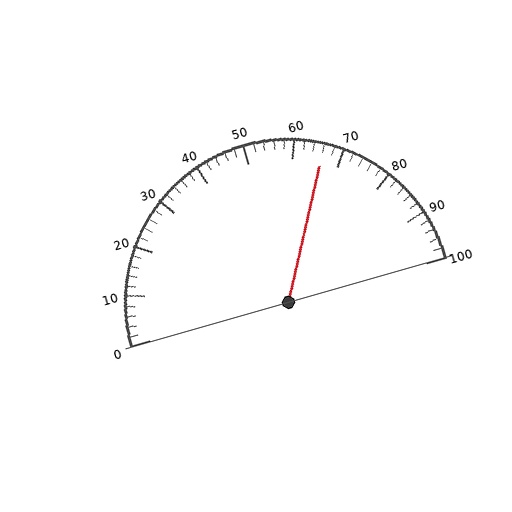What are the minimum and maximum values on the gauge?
The gauge ranges from 0 to 100.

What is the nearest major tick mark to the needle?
The nearest major tick mark is 70.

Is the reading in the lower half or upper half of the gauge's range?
The reading is in the upper half of the range (0 to 100).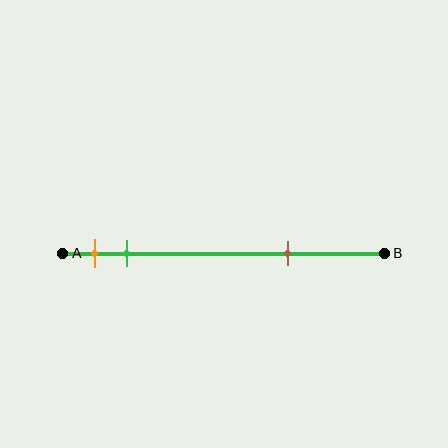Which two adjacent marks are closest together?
The orange and green marks are the closest adjacent pair.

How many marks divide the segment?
There are 3 marks dividing the segment.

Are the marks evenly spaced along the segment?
No, the marks are not evenly spaced.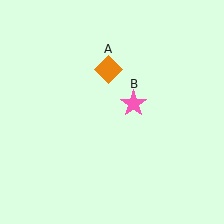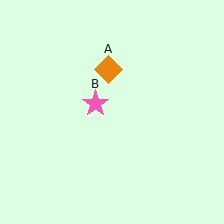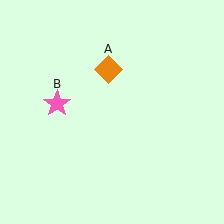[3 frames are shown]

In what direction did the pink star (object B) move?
The pink star (object B) moved left.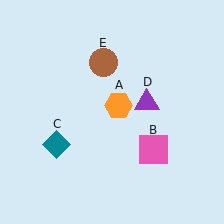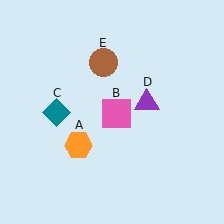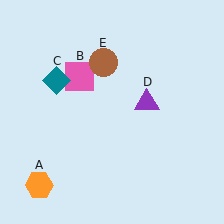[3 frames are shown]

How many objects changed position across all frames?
3 objects changed position: orange hexagon (object A), pink square (object B), teal diamond (object C).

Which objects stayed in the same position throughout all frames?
Purple triangle (object D) and brown circle (object E) remained stationary.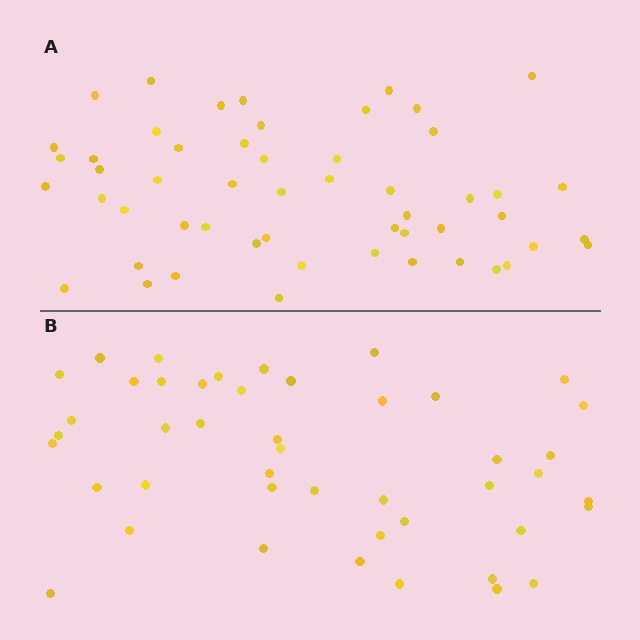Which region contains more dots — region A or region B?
Region A (the top region) has more dots.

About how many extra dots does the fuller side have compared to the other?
Region A has roughly 8 or so more dots than region B.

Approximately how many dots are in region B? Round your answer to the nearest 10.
About 40 dots. (The exact count is 45, which rounds to 40.)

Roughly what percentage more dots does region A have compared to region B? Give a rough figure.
About 20% more.